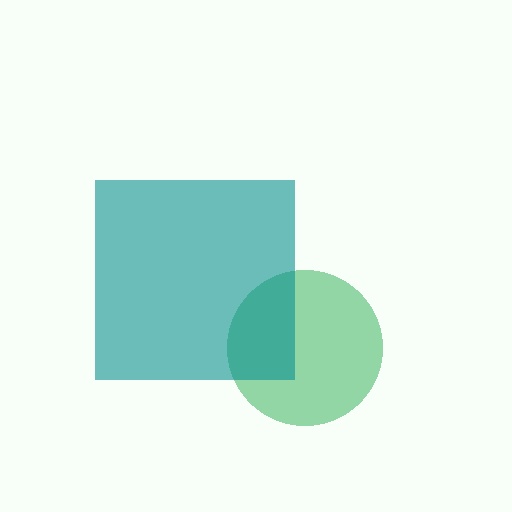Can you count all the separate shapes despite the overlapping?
Yes, there are 2 separate shapes.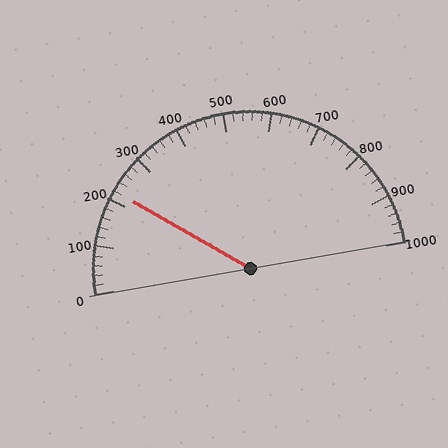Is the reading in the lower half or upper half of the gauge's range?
The reading is in the lower half of the range (0 to 1000).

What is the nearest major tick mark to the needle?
The nearest major tick mark is 200.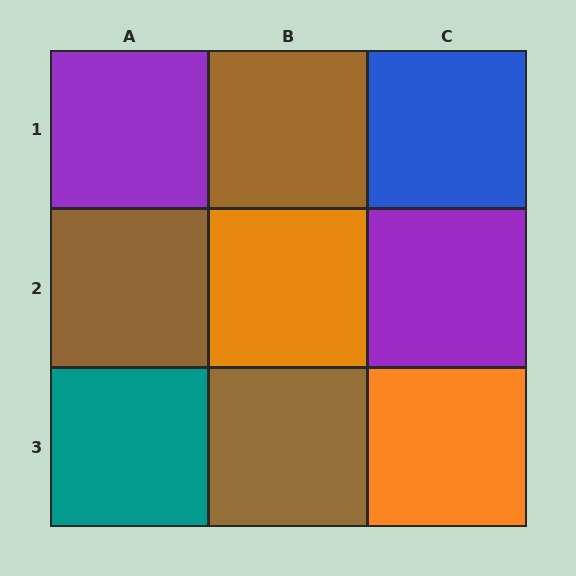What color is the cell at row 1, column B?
Brown.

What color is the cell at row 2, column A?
Brown.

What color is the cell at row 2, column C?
Purple.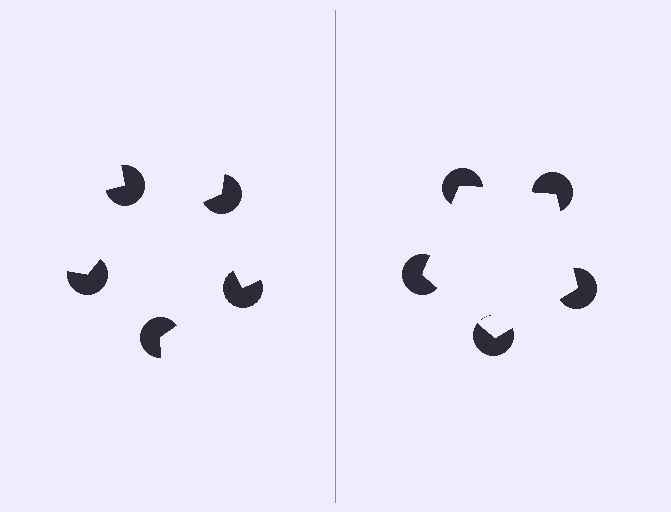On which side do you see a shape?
An illusory pentagon appears on the right side. On the left side the wedge cuts are rotated, so no coherent shape forms.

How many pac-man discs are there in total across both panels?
10 — 5 on each side.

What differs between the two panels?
The pac-man discs are positioned identically on both sides; only the wedge orientations differ. On the right they align to a pentagon; on the left they are misaligned.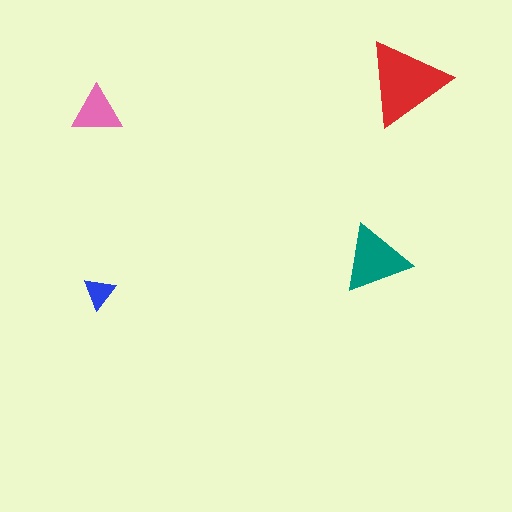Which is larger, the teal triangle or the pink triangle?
The teal one.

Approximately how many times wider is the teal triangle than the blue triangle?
About 2 times wider.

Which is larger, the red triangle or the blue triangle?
The red one.